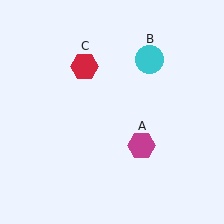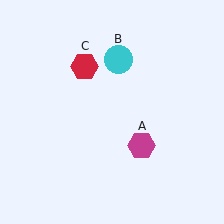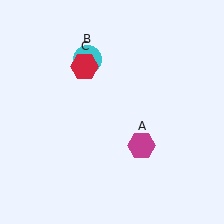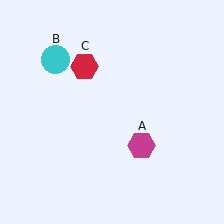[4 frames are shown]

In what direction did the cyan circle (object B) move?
The cyan circle (object B) moved left.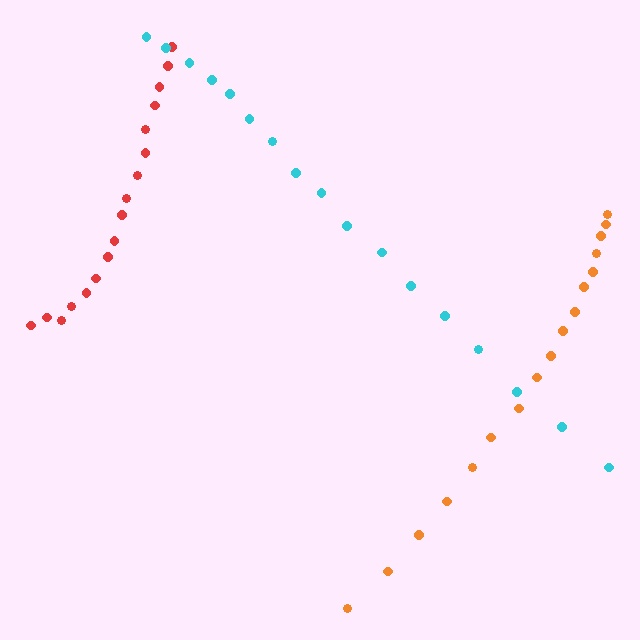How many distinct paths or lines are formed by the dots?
There are 3 distinct paths.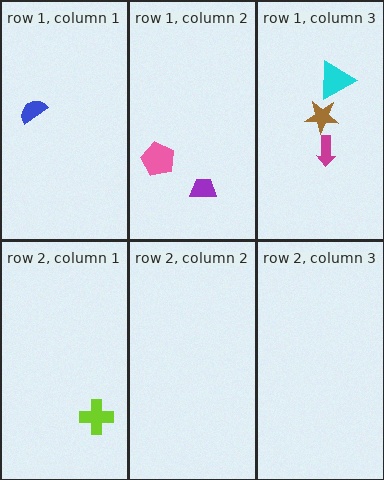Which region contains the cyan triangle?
The row 1, column 3 region.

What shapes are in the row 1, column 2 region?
The pink pentagon, the purple trapezoid.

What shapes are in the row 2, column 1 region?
The lime cross.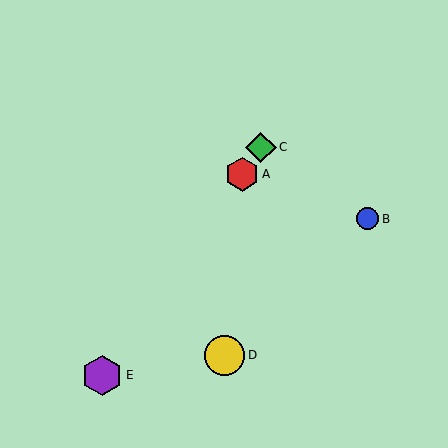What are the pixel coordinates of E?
Object E is at (102, 375).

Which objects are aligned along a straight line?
Objects A, C, E are aligned along a straight line.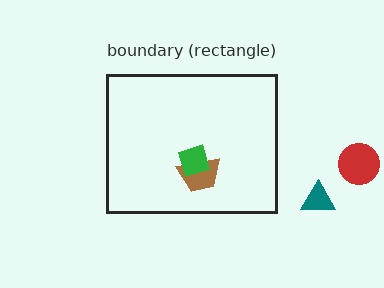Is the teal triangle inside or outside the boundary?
Outside.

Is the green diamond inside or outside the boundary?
Inside.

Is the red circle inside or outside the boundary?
Outside.